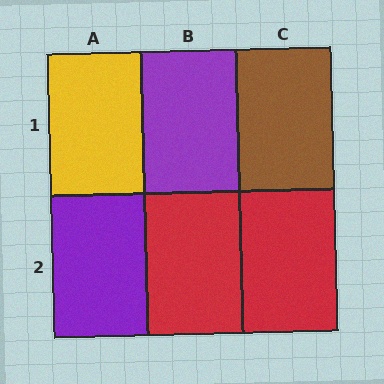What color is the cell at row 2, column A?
Purple.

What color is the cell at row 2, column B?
Red.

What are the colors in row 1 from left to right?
Yellow, purple, brown.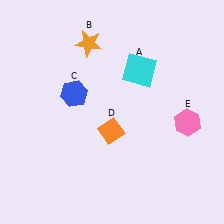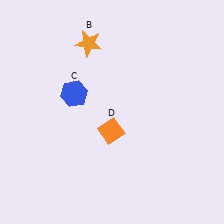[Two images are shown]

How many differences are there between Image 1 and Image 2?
There are 2 differences between the two images.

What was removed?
The cyan square (A), the pink hexagon (E) were removed in Image 2.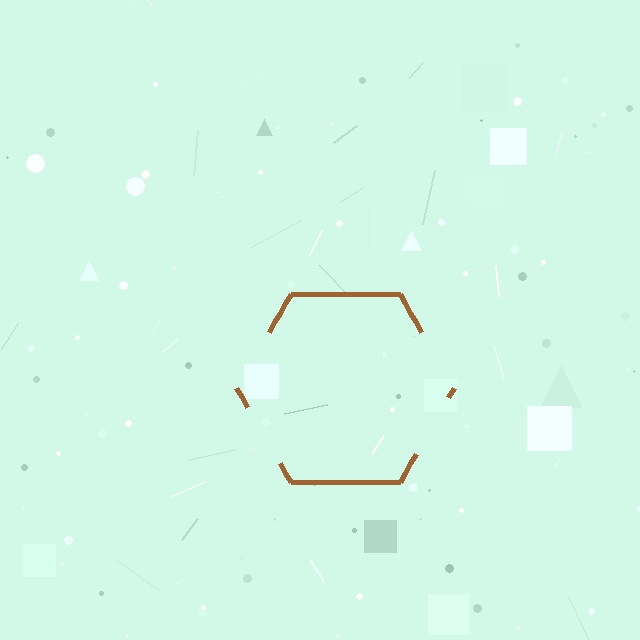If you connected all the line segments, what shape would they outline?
They would outline a hexagon.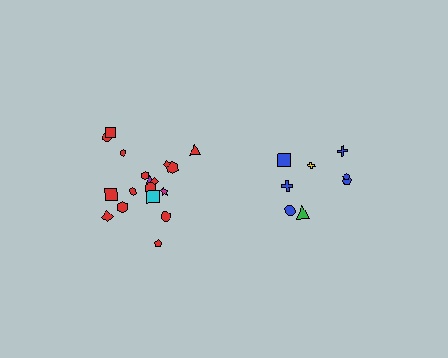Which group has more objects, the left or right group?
The left group.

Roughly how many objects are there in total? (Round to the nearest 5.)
Roughly 25 objects in total.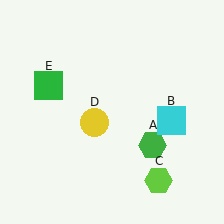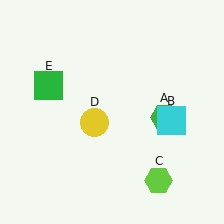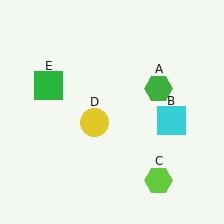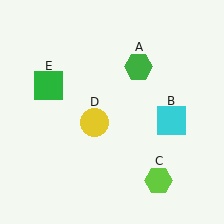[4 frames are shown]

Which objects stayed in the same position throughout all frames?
Cyan square (object B) and lime hexagon (object C) and yellow circle (object D) and green square (object E) remained stationary.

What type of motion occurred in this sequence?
The green hexagon (object A) rotated counterclockwise around the center of the scene.